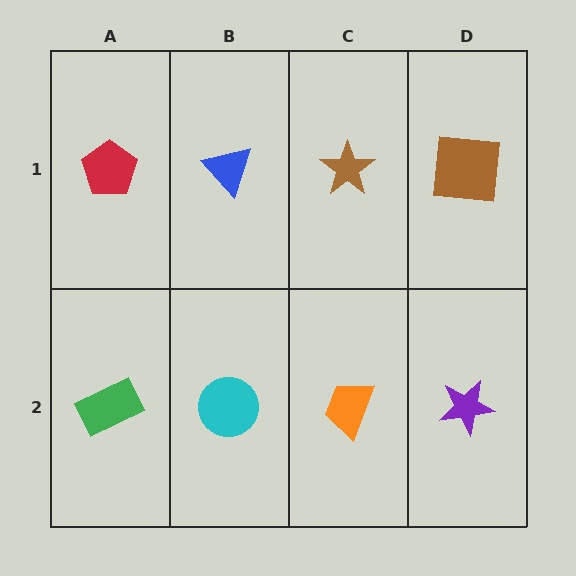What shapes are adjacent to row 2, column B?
A blue triangle (row 1, column B), a green rectangle (row 2, column A), an orange trapezoid (row 2, column C).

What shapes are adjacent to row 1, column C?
An orange trapezoid (row 2, column C), a blue triangle (row 1, column B), a brown square (row 1, column D).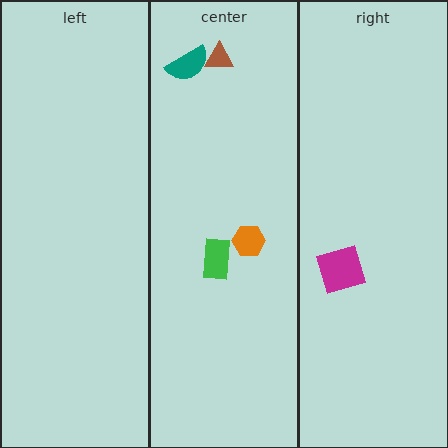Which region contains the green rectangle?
The center region.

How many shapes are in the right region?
1.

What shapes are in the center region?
The orange hexagon, the brown triangle, the teal semicircle, the green rectangle.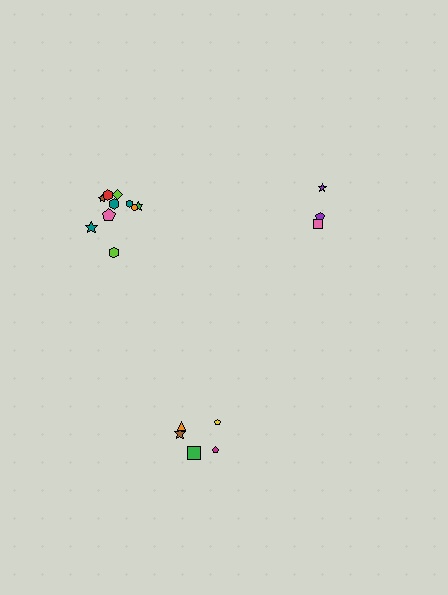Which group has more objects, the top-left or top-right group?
The top-left group.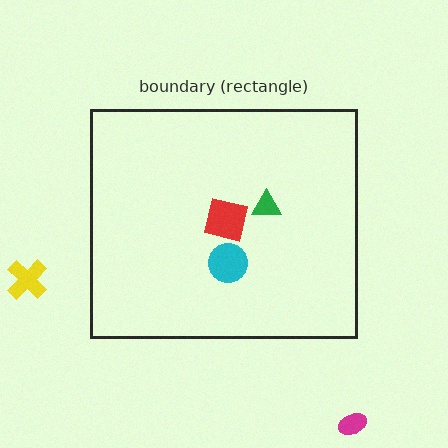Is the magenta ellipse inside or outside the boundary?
Outside.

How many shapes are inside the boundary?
4 inside, 2 outside.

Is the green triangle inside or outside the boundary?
Inside.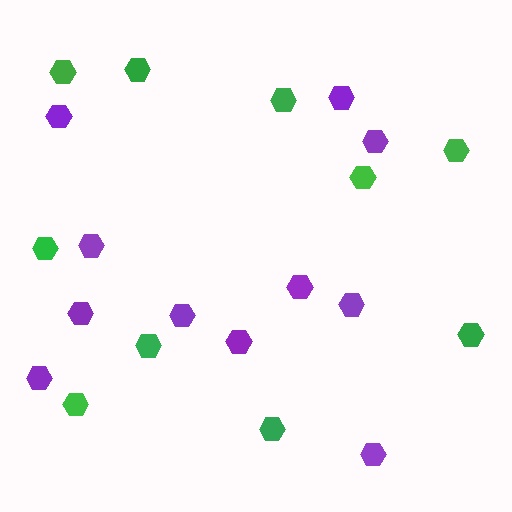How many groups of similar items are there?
There are 2 groups: one group of green hexagons (10) and one group of purple hexagons (11).